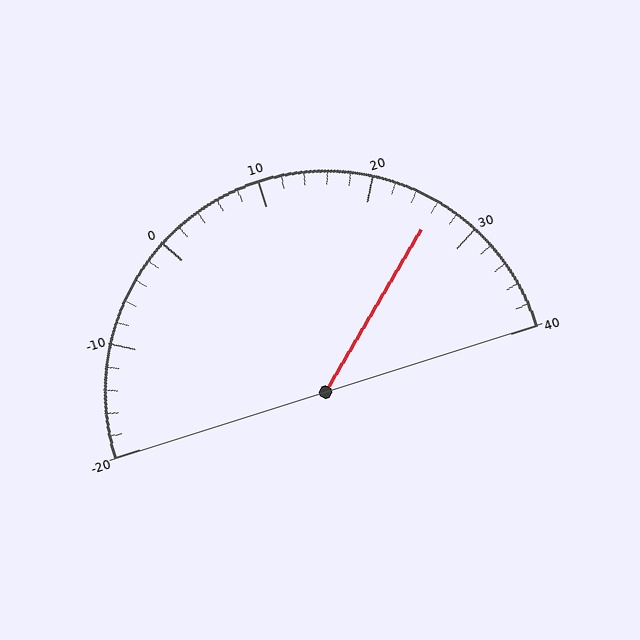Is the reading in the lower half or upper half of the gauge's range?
The reading is in the upper half of the range (-20 to 40).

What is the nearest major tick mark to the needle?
The nearest major tick mark is 30.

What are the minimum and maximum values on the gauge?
The gauge ranges from -20 to 40.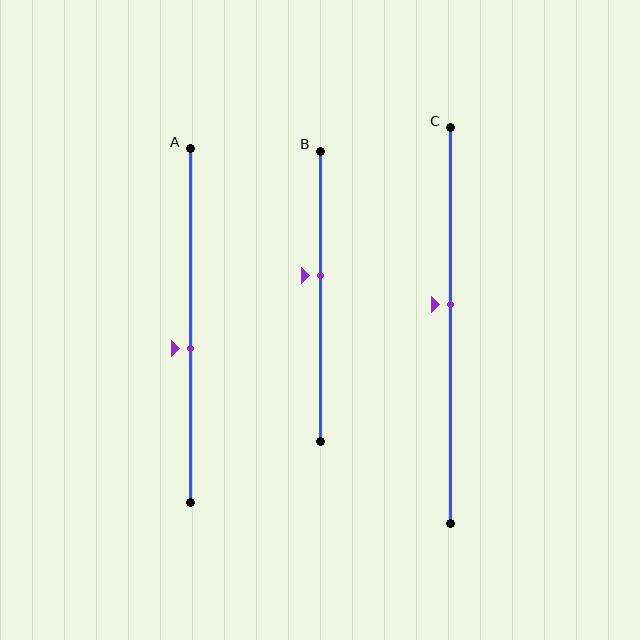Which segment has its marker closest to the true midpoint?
Segment C has its marker closest to the true midpoint.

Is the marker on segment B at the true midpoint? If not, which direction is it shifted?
No, the marker on segment B is shifted upward by about 7% of the segment length.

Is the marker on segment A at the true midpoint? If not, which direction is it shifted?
No, the marker on segment A is shifted downward by about 7% of the segment length.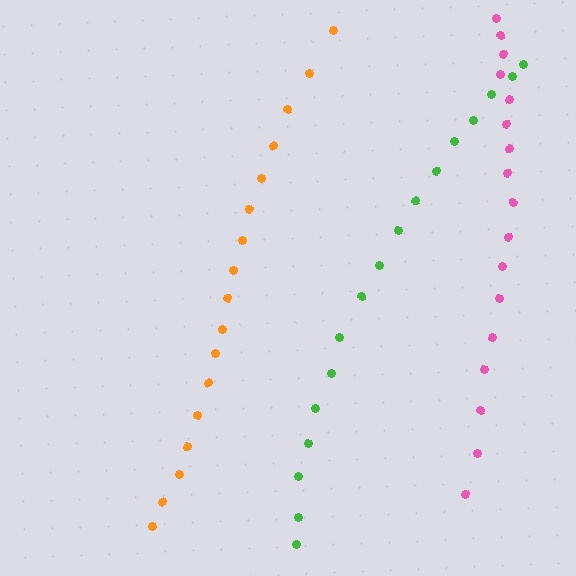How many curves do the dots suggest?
There are 3 distinct paths.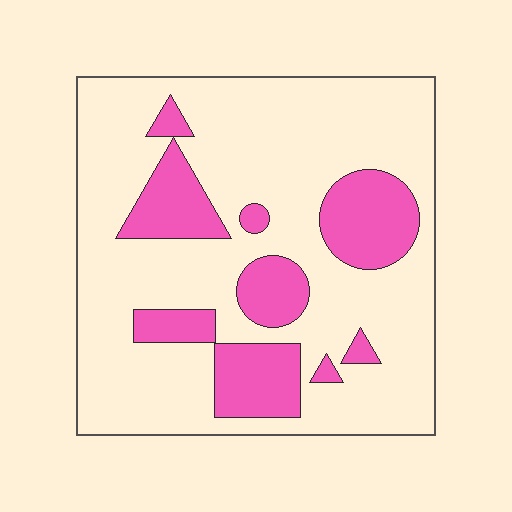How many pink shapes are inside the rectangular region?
9.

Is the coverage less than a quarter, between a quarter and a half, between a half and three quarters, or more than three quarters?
Less than a quarter.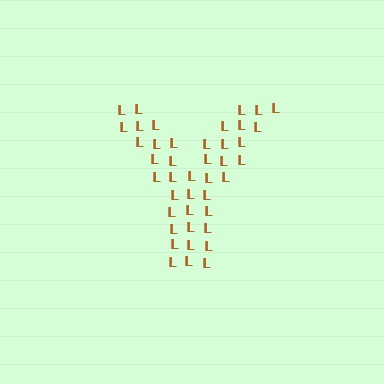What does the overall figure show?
The overall figure shows the letter Y.